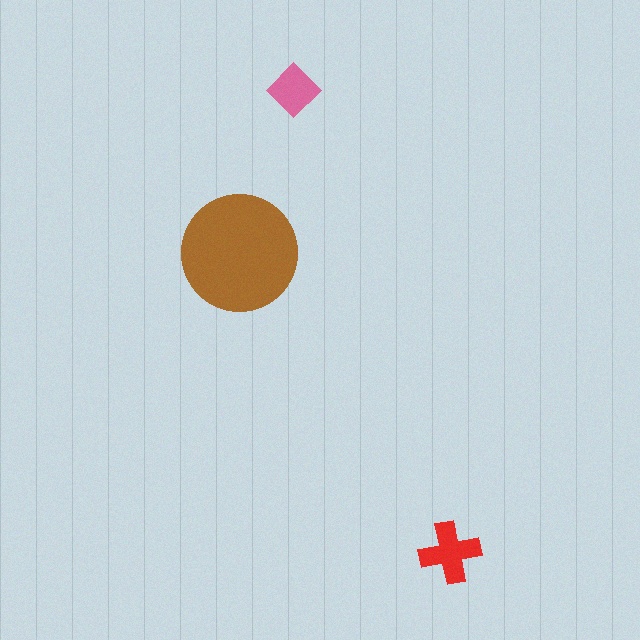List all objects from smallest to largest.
The pink diamond, the red cross, the brown circle.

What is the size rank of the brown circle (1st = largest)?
1st.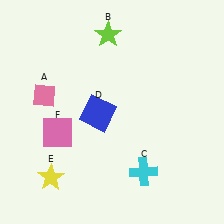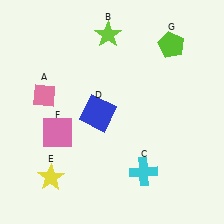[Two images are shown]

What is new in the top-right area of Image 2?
A lime pentagon (G) was added in the top-right area of Image 2.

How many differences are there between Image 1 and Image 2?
There is 1 difference between the two images.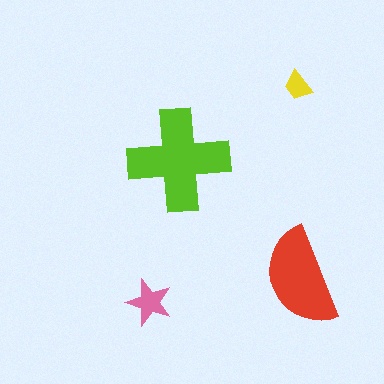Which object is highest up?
The yellow trapezoid is topmost.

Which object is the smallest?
The yellow trapezoid.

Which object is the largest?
The lime cross.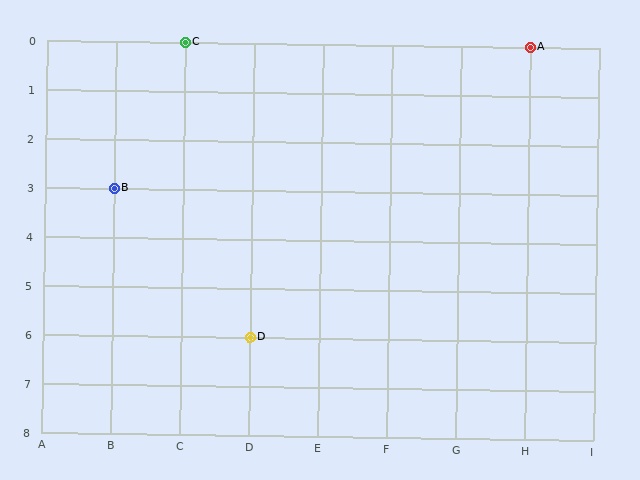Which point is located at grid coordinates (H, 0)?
Point A is at (H, 0).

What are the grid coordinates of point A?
Point A is at grid coordinates (H, 0).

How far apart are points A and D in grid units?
Points A and D are 4 columns and 6 rows apart (about 7.2 grid units diagonally).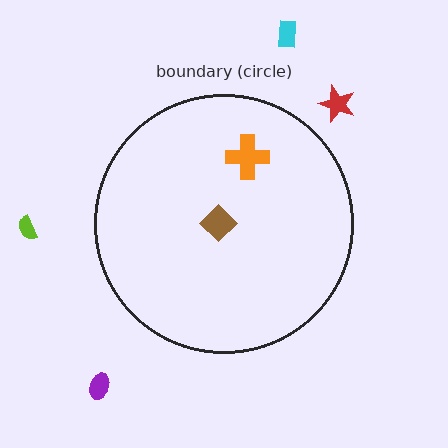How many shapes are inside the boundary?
2 inside, 4 outside.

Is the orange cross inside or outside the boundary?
Inside.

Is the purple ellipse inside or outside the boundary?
Outside.